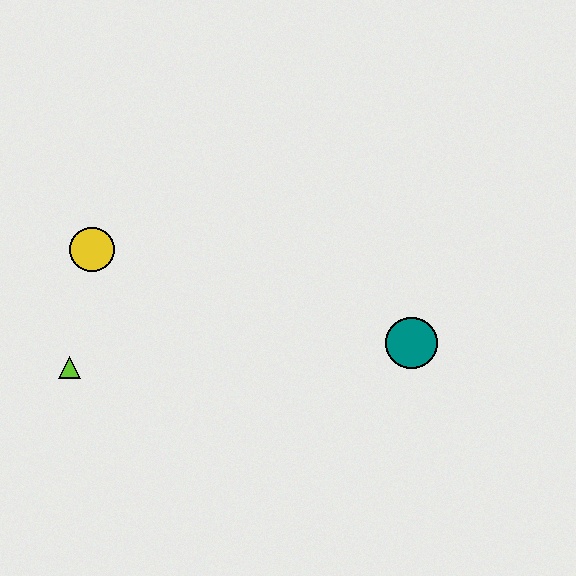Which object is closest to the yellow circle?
The lime triangle is closest to the yellow circle.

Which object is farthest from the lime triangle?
The teal circle is farthest from the lime triangle.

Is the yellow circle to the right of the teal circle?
No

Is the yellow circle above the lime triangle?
Yes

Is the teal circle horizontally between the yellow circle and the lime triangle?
No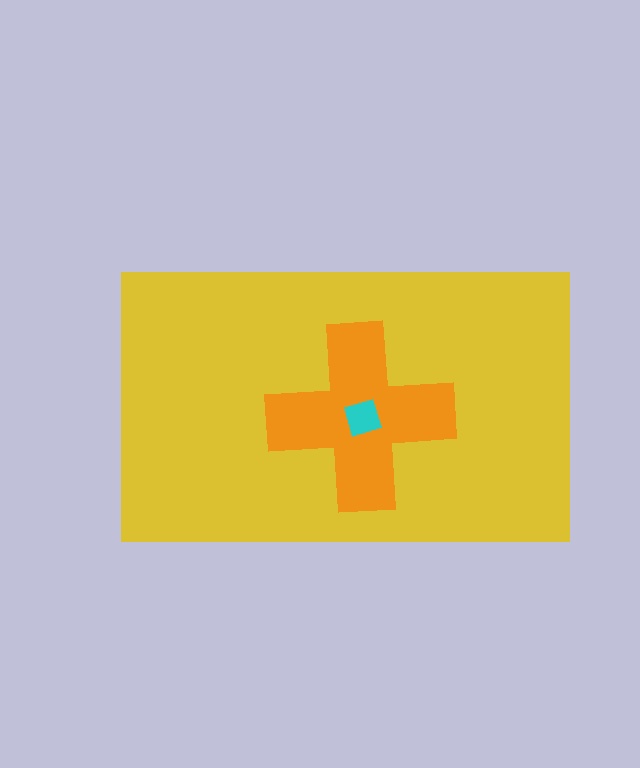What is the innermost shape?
The cyan diamond.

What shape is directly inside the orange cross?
The cyan diamond.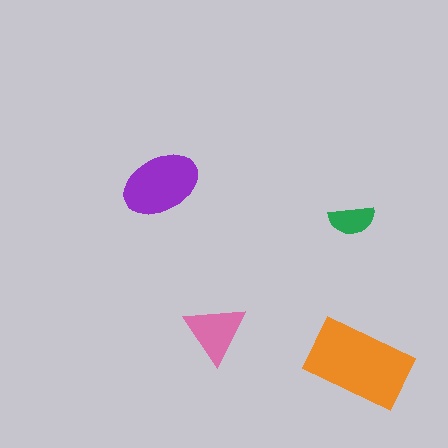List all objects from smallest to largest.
The green semicircle, the pink triangle, the purple ellipse, the orange rectangle.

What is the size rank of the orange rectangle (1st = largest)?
1st.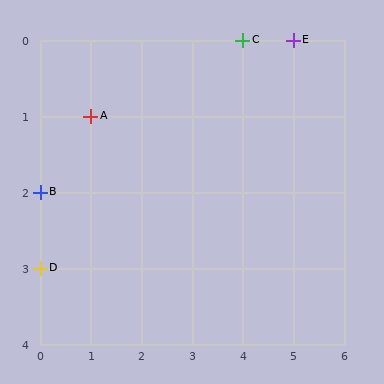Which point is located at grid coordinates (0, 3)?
Point D is at (0, 3).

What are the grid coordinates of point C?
Point C is at grid coordinates (4, 0).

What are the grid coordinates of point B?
Point B is at grid coordinates (0, 2).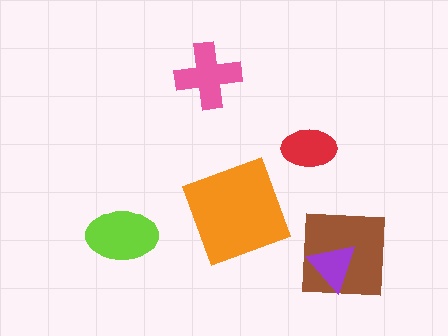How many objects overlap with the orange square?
0 objects overlap with the orange square.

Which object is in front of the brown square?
The purple triangle is in front of the brown square.